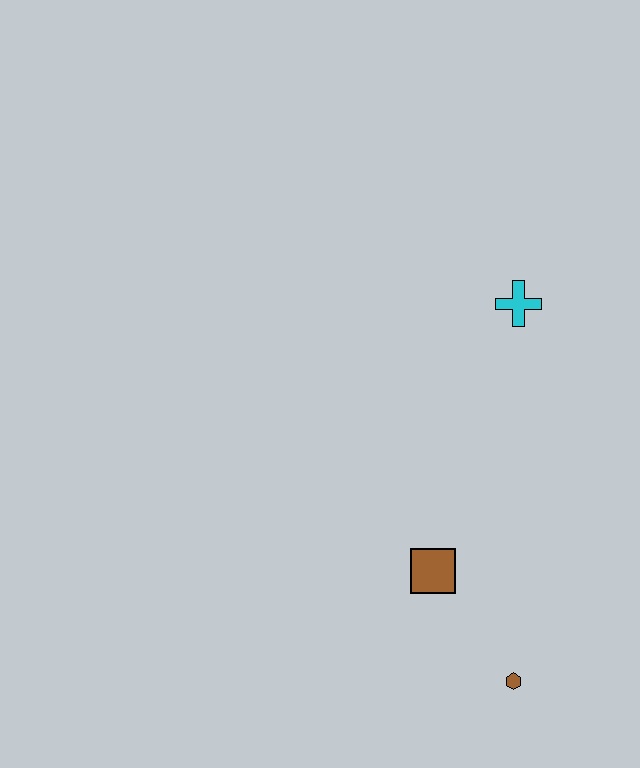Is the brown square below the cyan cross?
Yes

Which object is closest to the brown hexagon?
The brown square is closest to the brown hexagon.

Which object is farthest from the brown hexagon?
The cyan cross is farthest from the brown hexagon.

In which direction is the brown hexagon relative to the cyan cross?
The brown hexagon is below the cyan cross.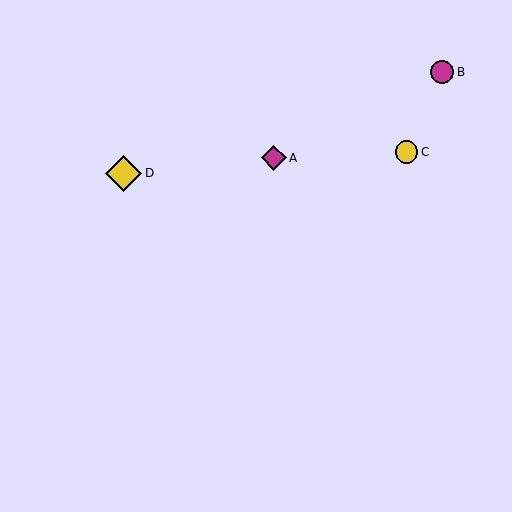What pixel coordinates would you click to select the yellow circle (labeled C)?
Click at (407, 152) to select the yellow circle C.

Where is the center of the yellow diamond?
The center of the yellow diamond is at (124, 173).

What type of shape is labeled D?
Shape D is a yellow diamond.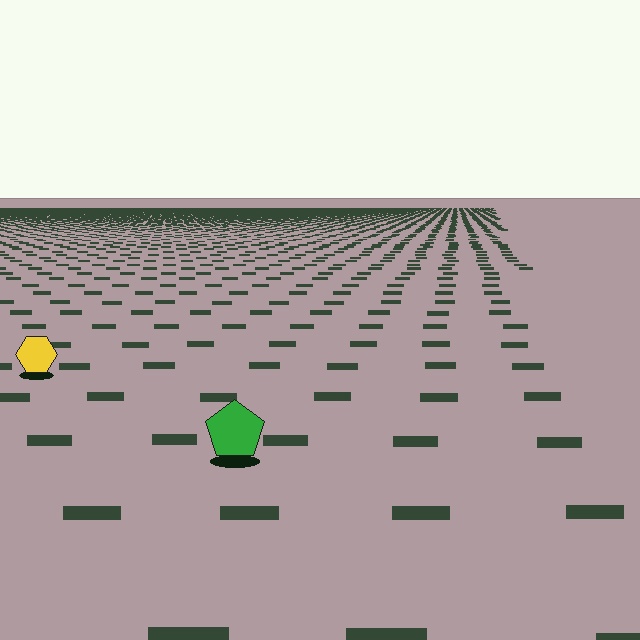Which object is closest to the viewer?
The green pentagon is closest. The texture marks near it are larger and more spread out.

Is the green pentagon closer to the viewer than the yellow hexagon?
Yes. The green pentagon is closer — you can tell from the texture gradient: the ground texture is coarser near it.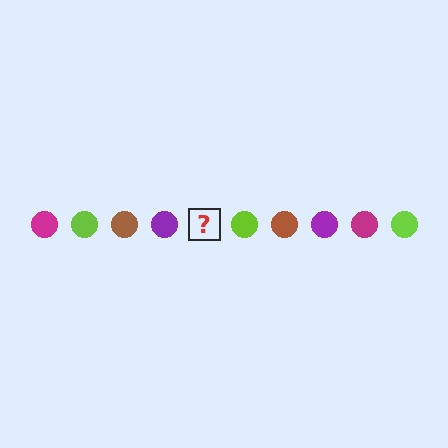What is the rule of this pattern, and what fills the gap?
The rule is that the pattern cycles through magenta, lime, brown, purple circles. The gap should be filled with a magenta circle.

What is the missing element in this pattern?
The missing element is a magenta circle.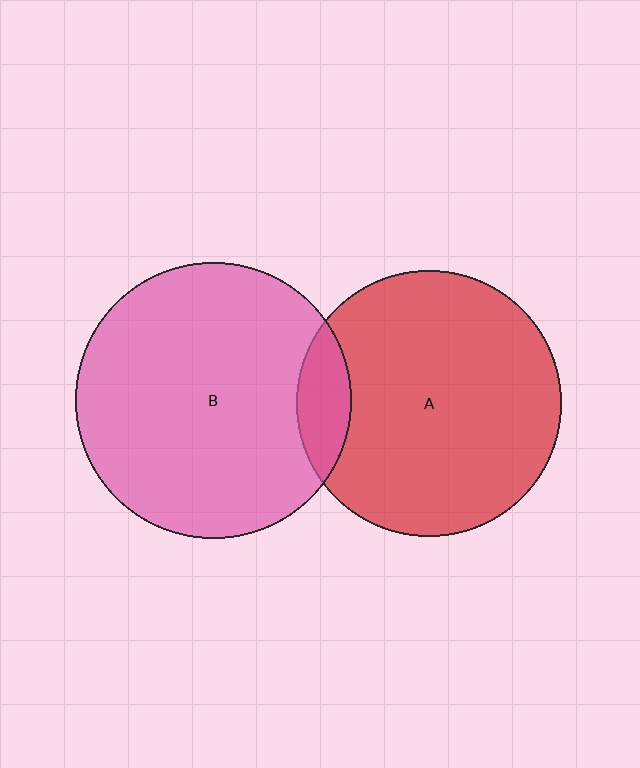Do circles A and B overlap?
Yes.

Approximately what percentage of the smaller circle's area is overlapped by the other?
Approximately 10%.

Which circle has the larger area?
Circle B (pink).